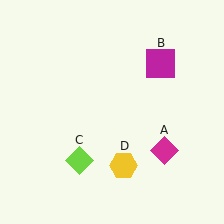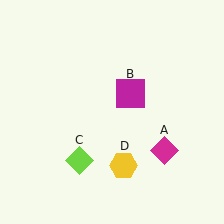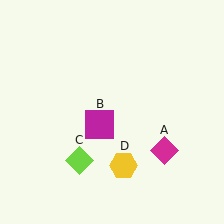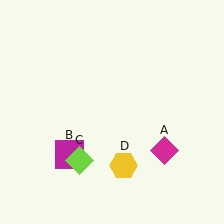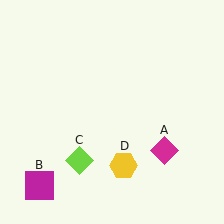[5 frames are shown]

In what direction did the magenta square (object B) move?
The magenta square (object B) moved down and to the left.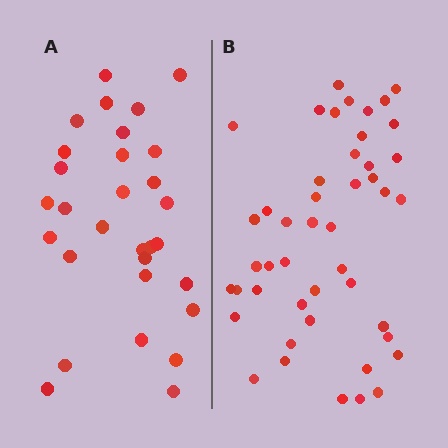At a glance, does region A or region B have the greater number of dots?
Region B (the right region) has more dots.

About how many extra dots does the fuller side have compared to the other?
Region B has approximately 15 more dots than region A.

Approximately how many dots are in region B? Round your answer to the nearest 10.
About 50 dots. (The exact count is 46, which rounds to 50.)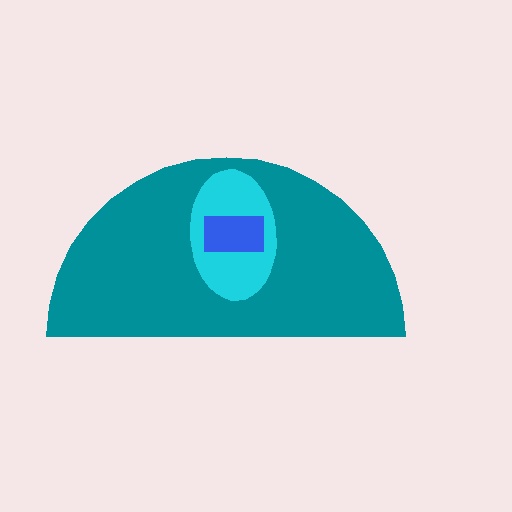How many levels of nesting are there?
3.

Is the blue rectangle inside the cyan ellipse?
Yes.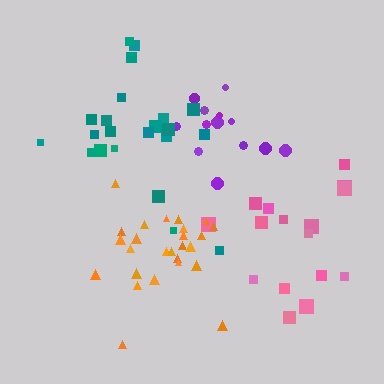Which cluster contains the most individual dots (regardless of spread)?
Orange (26).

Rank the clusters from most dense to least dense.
orange, purple, teal, pink.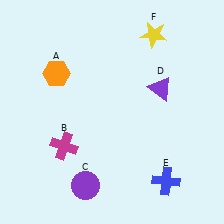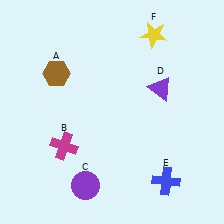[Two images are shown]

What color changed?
The hexagon (A) changed from orange in Image 1 to brown in Image 2.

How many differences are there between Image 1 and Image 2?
There is 1 difference between the two images.